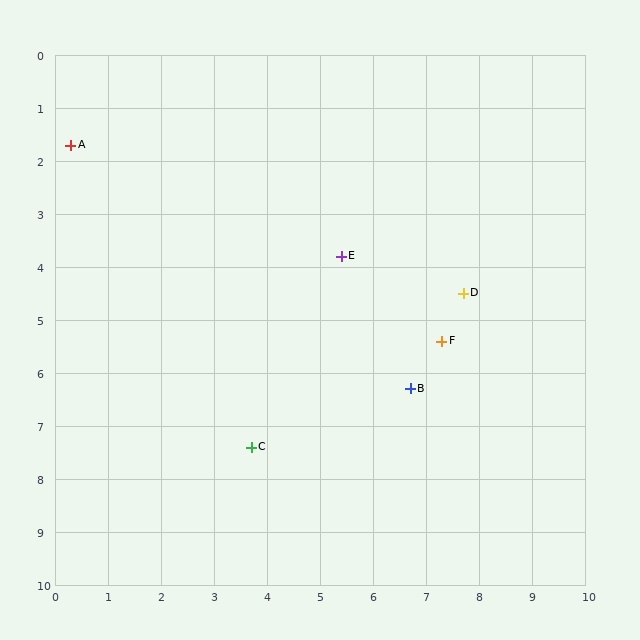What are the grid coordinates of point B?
Point B is at approximately (6.7, 6.3).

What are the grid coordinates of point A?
Point A is at approximately (0.3, 1.7).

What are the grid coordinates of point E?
Point E is at approximately (5.4, 3.8).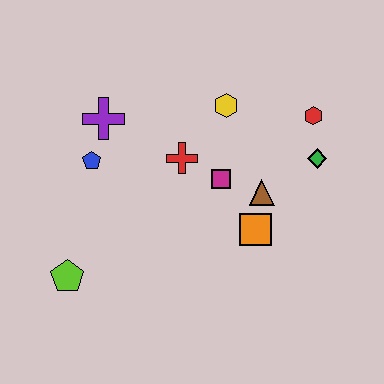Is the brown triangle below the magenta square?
Yes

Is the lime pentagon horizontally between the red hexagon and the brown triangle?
No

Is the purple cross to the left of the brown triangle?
Yes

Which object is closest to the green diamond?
The red hexagon is closest to the green diamond.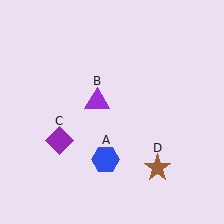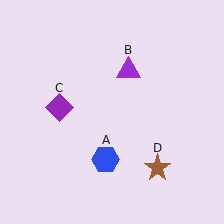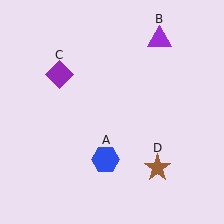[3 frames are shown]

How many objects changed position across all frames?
2 objects changed position: purple triangle (object B), purple diamond (object C).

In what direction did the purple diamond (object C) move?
The purple diamond (object C) moved up.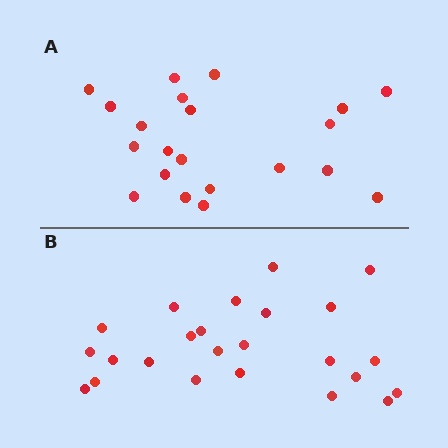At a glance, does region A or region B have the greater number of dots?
Region B (the bottom region) has more dots.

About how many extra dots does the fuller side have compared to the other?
Region B has just a few more — roughly 2 or 3 more dots than region A.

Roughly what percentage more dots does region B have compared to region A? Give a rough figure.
About 15% more.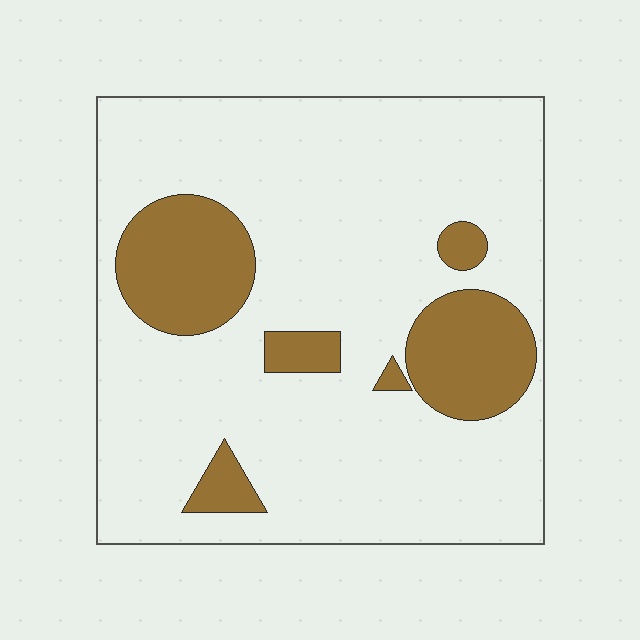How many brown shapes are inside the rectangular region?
6.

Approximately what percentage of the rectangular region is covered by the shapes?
Approximately 20%.